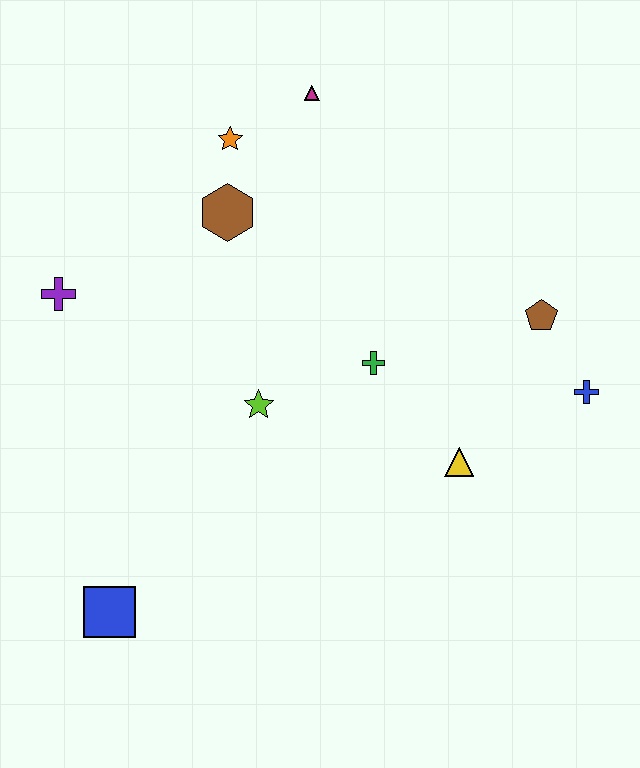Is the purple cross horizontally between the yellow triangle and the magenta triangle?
No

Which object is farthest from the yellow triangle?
The purple cross is farthest from the yellow triangle.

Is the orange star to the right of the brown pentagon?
No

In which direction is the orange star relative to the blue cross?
The orange star is to the left of the blue cross.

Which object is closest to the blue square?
The lime star is closest to the blue square.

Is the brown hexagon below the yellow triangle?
No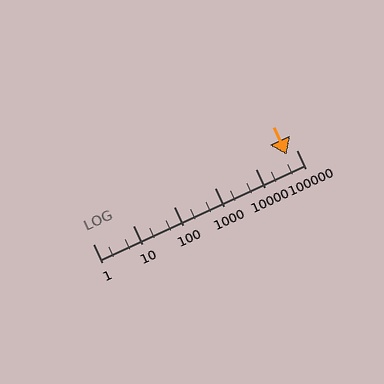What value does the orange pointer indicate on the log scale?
The pointer indicates approximately 57000.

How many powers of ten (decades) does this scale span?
The scale spans 5 decades, from 1 to 100000.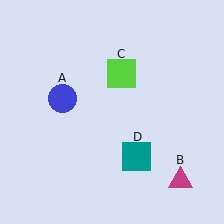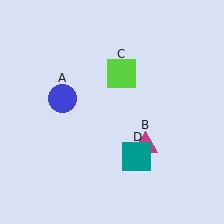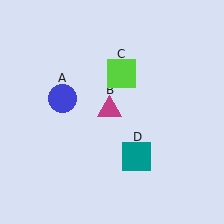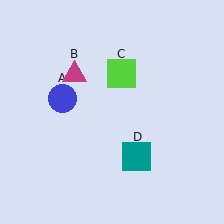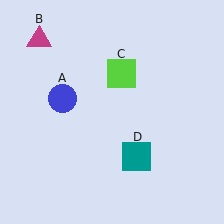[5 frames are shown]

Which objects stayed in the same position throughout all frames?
Blue circle (object A) and lime square (object C) and teal square (object D) remained stationary.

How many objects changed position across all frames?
1 object changed position: magenta triangle (object B).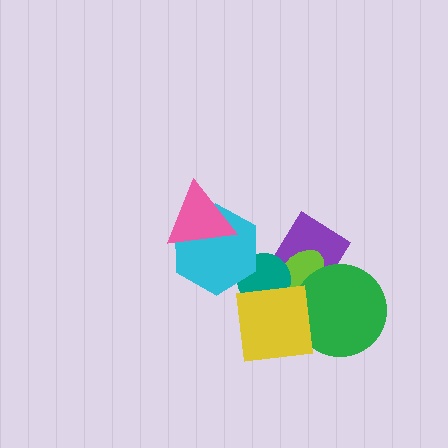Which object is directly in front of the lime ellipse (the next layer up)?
The teal circle is directly in front of the lime ellipse.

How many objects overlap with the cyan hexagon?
2 objects overlap with the cyan hexagon.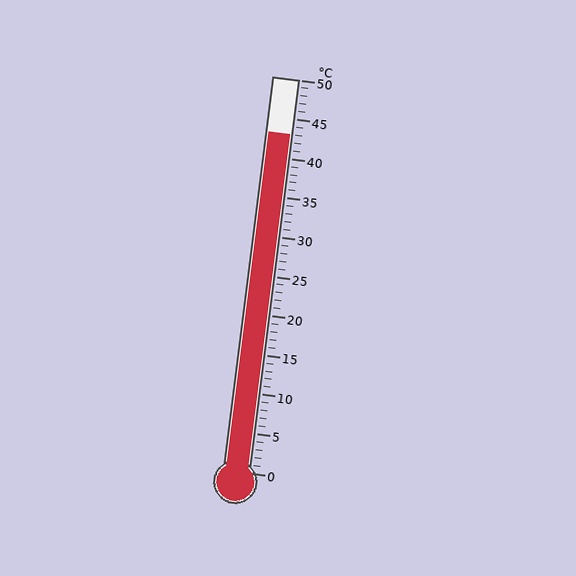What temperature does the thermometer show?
The thermometer shows approximately 43°C.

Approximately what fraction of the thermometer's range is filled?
The thermometer is filled to approximately 85% of its range.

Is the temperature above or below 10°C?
The temperature is above 10°C.